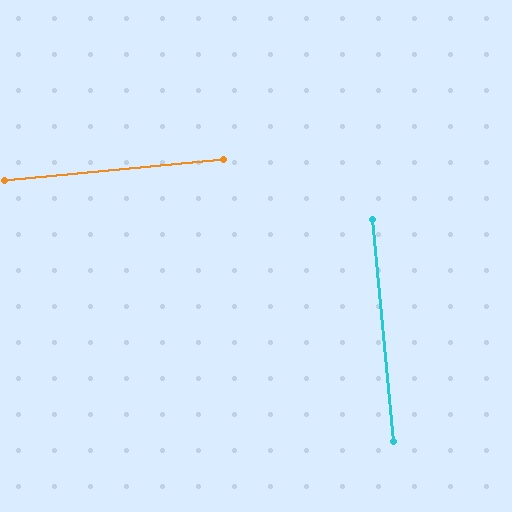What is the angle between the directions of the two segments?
Approximately 90 degrees.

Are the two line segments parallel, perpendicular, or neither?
Perpendicular — they meet at approximately 90°.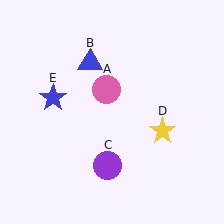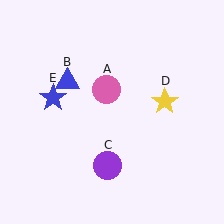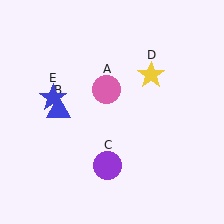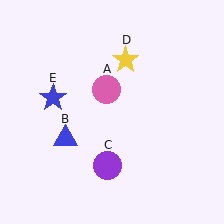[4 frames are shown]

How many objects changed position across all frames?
2 objects changed position: blue triangle (object B), yellow star (object D).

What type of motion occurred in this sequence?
The blue triangle (object B), yellow star (object D) rotated counterclockwise around the center of the scene.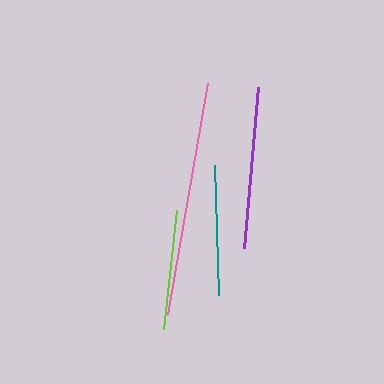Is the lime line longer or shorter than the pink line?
The pink line is longer than the lime line.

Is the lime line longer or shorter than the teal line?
The teal line is longer than the lime line.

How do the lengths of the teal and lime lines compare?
The teal and lime lines are approximately the same length.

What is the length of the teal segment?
The teal segment is approximately 130 pixels long.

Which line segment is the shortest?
The lime line is the shortest at approximately 120 pixels.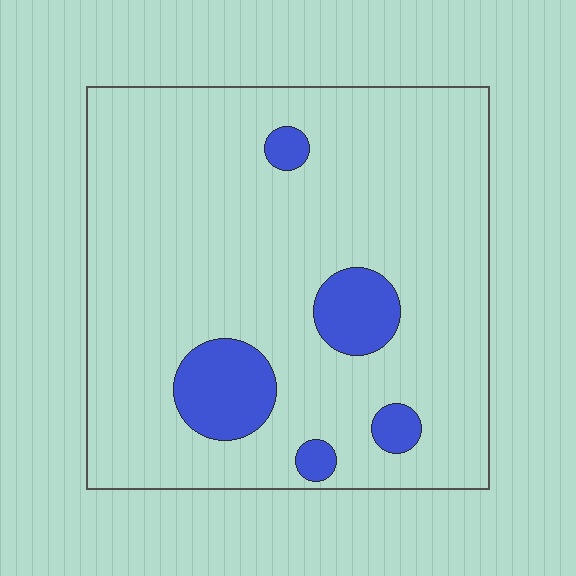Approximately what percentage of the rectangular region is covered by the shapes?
Approximately 10%.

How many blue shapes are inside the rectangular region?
5.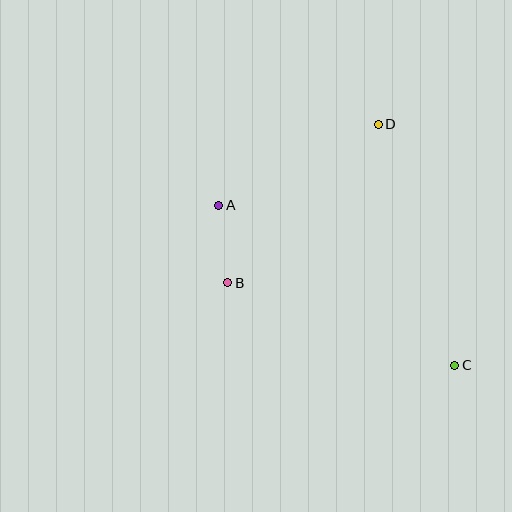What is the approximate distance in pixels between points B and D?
The distance between B and D is approximately 219 pixels.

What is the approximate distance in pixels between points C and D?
The distance between C and D is approximately 253 pixels.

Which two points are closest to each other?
Points A and B are closest to each other.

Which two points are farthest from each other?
Points A and C are farthest from each other.